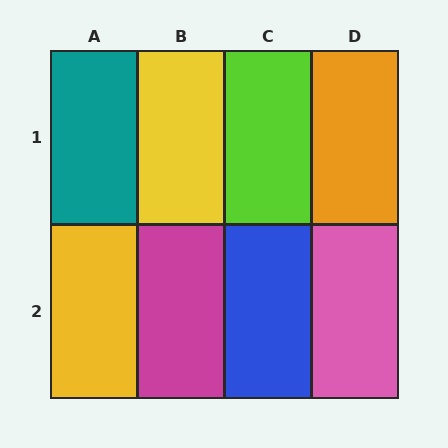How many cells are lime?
1 cell is lime.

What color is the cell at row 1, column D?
Orange.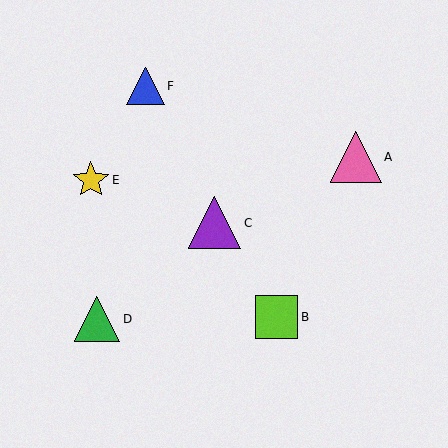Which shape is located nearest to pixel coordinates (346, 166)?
The pink triangle (labeled A) at (356, 157) is nearest to that location.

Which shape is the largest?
The purple triangle (labeled C) is the largest.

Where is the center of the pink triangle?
The center of the pink triangle is at (356, 157).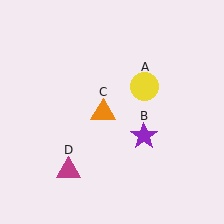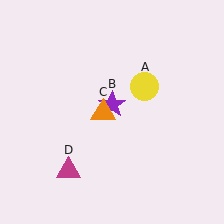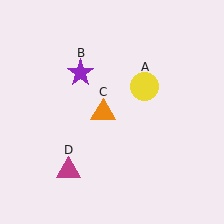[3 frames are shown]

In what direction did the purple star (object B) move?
The purple star (object B) moved up and to the left.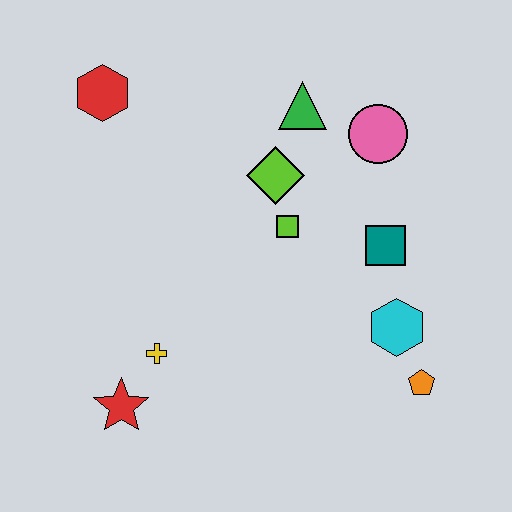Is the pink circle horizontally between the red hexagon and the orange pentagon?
Yes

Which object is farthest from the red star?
The pink circle is farthest from the red star.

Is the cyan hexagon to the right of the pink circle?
Yes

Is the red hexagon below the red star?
No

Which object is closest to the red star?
The yellow cross is closest to the red star.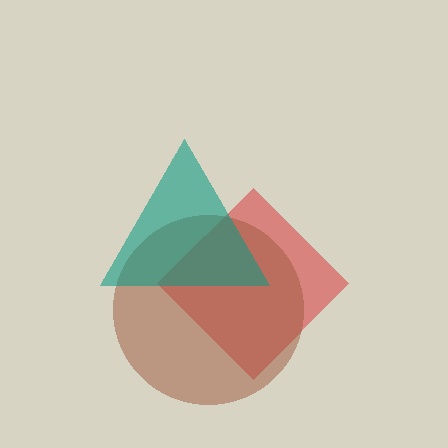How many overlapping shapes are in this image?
There are 3 overlapping shapes in the image.